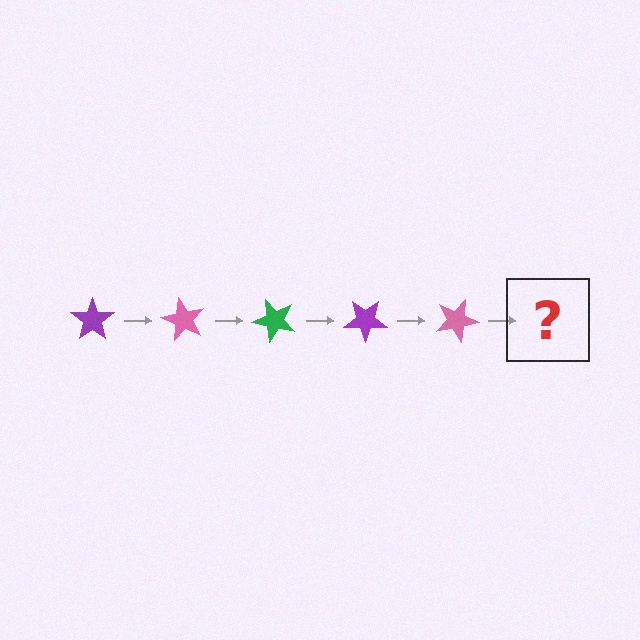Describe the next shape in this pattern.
It should be a green star, rotated 300 degrees from the start.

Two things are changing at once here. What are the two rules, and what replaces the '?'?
The two rules are that it rotates 60 degrees each step and the color cycles through purple, pink, and green. The '?' should be a green star, rotated 300 degrees from the start.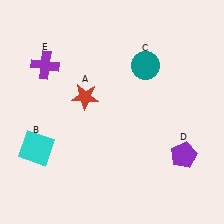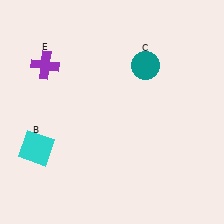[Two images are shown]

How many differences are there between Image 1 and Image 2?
There are 2 differences between the two images.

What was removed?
The red star (A), the purple pentagon (D) were removed in Image 2.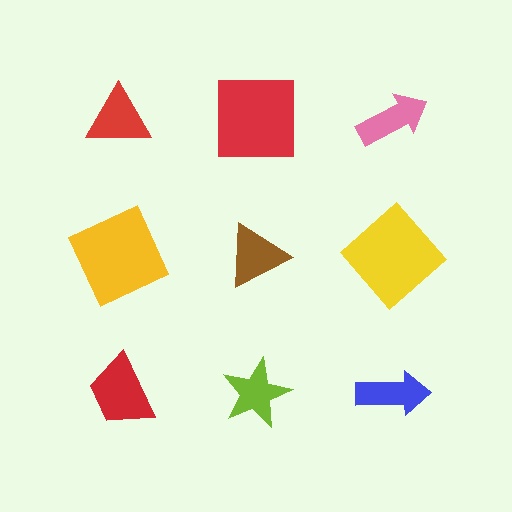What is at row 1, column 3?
A pink arrow.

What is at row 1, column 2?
A red square.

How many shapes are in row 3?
3 shapes.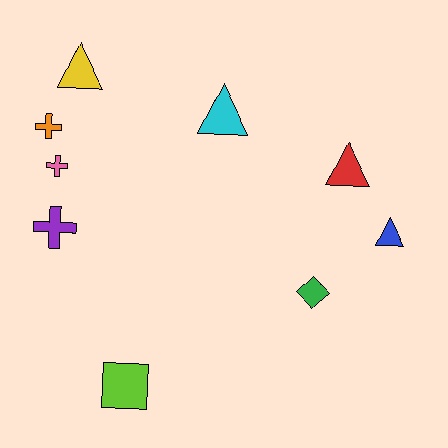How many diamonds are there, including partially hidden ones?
There is 1 diamond.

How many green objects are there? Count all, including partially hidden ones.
There is 1 green object.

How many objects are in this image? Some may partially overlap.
There are 9 objects.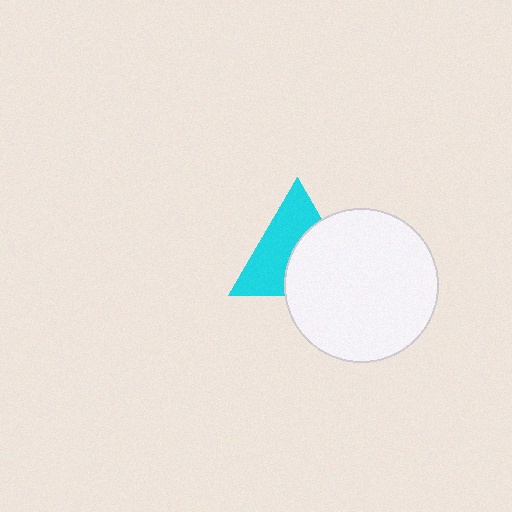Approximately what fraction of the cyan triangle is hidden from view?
Roughly 47% of the cyan triangle is hidden behind the white circle.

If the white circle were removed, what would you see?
You would see the complete cyan triangle.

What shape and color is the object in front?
The object in front is a white circle.